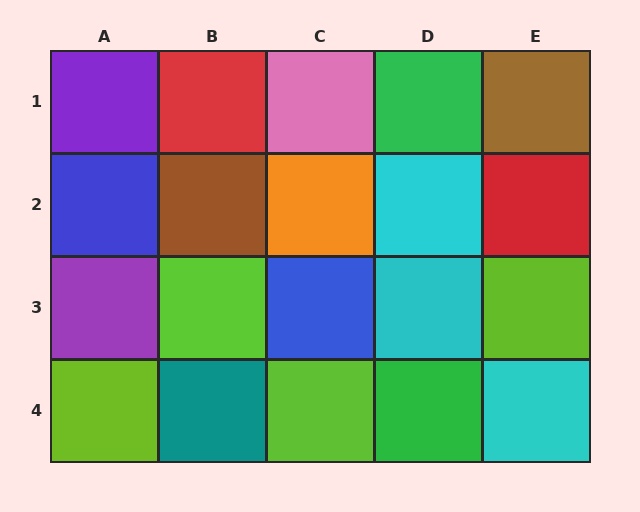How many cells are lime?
4 cells are lime.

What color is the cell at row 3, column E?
Lime.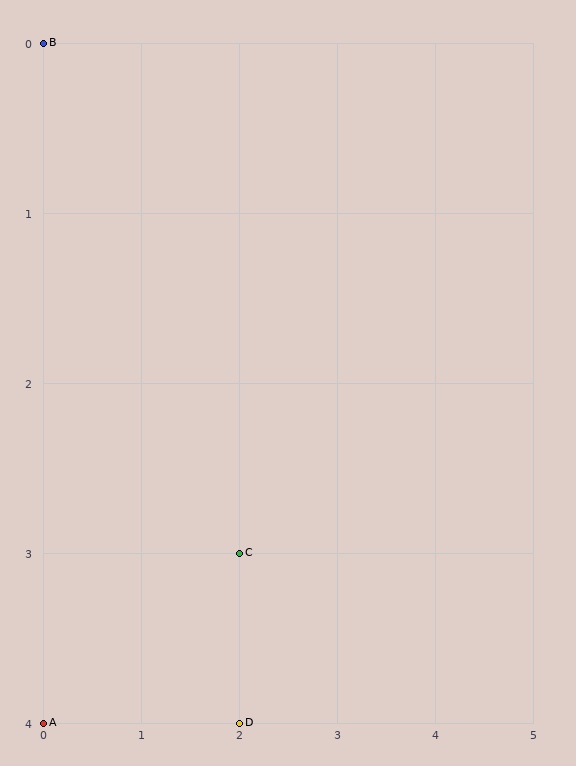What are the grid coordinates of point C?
Point C is at grid coordinates (2, 3).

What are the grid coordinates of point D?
Point D is at grid coordinates (2, 4).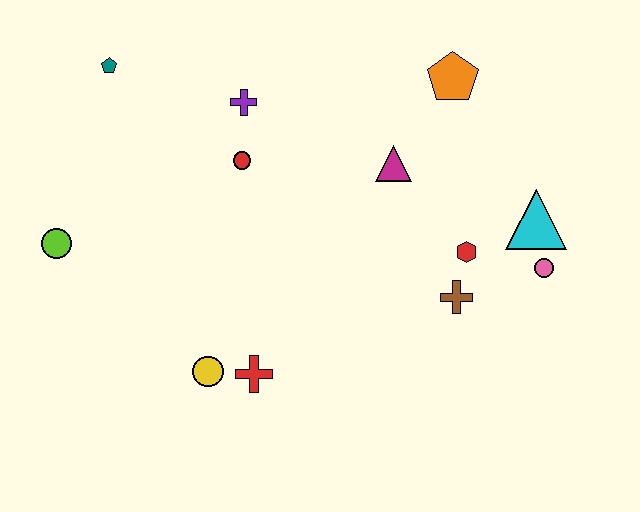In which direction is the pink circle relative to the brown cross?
The pink circle is to the right of the brown cross.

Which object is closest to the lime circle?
The teal pentagon is closest to the lime circle.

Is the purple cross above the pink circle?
Yes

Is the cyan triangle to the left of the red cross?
No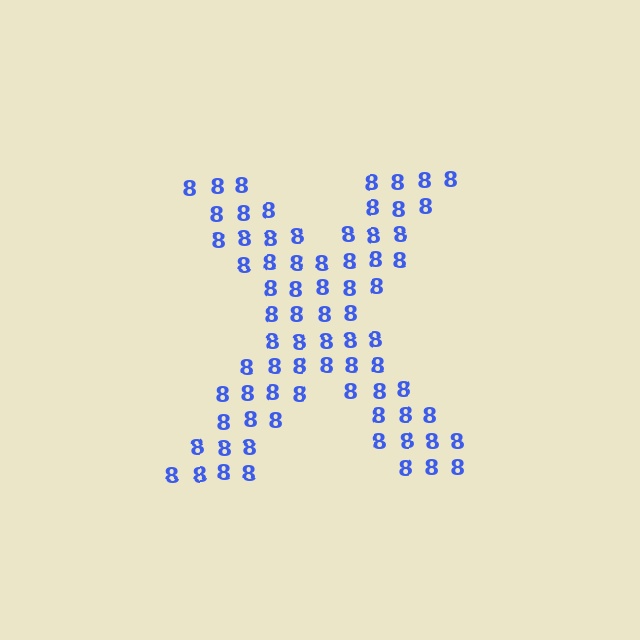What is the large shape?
The large shape is the letter X.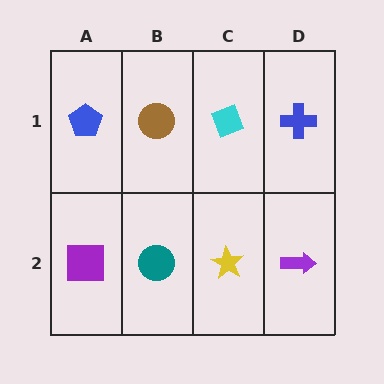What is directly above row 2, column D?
A blue cross.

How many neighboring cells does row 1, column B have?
3.